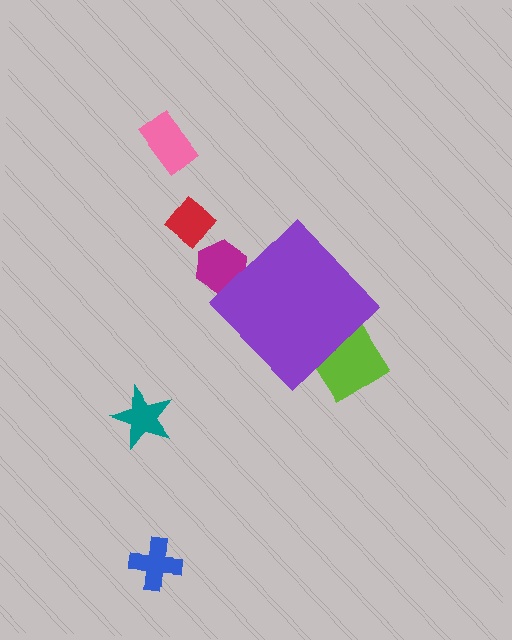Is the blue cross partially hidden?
No, the blue cross is fully visible.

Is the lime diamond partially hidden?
Yes, the lime diamond is partially hidden behind the purple diamond.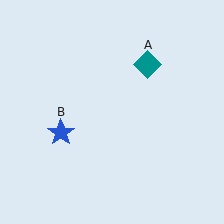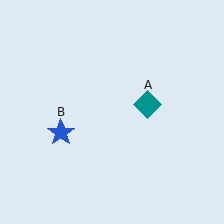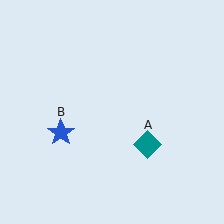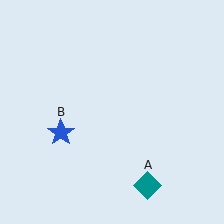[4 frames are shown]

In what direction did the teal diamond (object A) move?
The teal diamond (object A) moved down.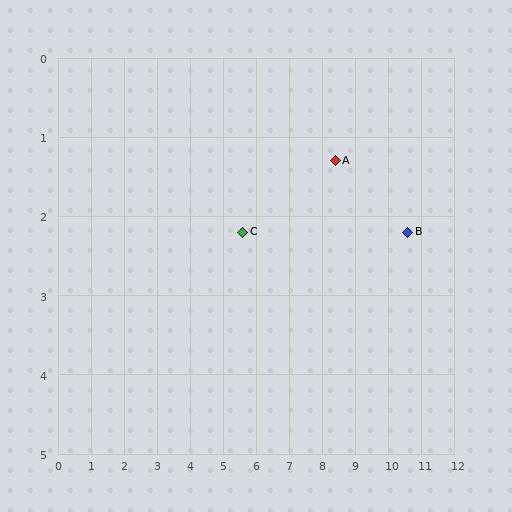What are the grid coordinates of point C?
Point C is at approximately (5.6, 2.2).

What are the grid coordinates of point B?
Point B is at approximately (10.6, 2.2).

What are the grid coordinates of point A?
Point A is at approximately (8.4, 1.3).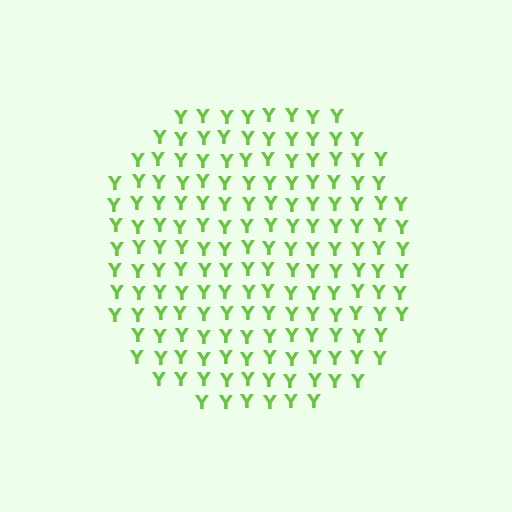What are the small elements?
The small elements are letter Y's.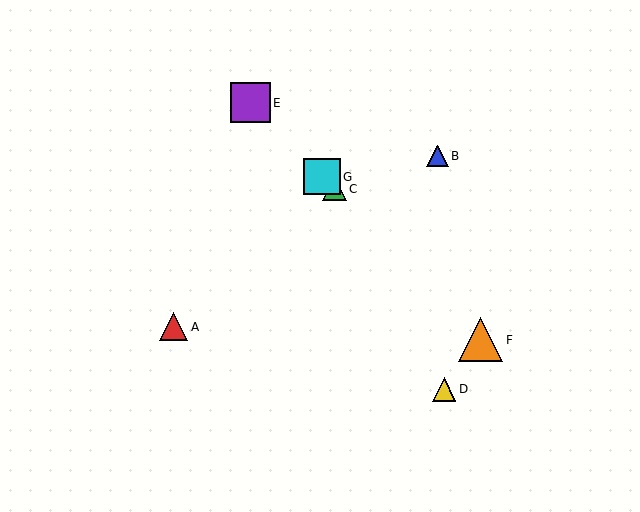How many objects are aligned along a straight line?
4 objects (C, E, F, G) are aligned along a straight line.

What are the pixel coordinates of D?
Object D is at (444, 389).